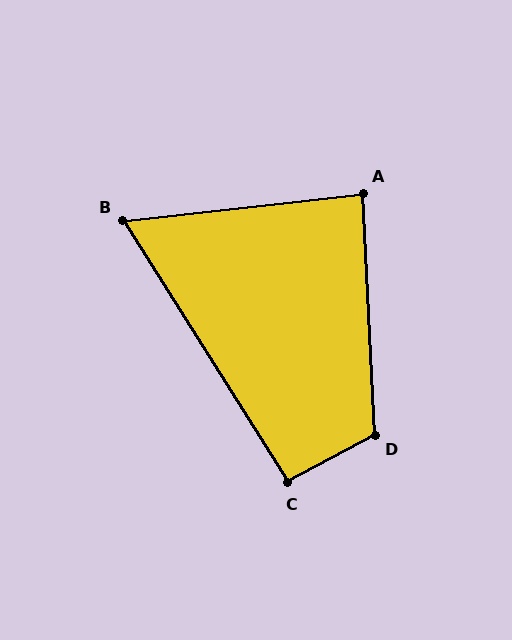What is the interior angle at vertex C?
Approximately 94 degrees (approximately right).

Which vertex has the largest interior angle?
D, at approximately 116 degrees.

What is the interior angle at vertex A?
Approximately 86 degrees (approximately right).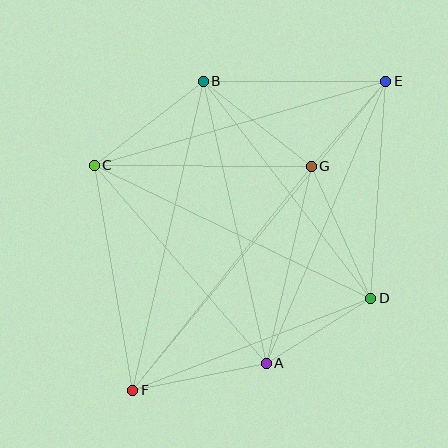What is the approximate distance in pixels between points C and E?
The distance between C and E is approximately 303 pixels.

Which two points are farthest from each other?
Points E and F are farthest from each other.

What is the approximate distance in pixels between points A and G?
The distance between A and G is approximately 202 pixels.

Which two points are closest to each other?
Points E and G are closest to each other.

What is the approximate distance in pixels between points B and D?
The distance between B and D is approximately 274 pixels.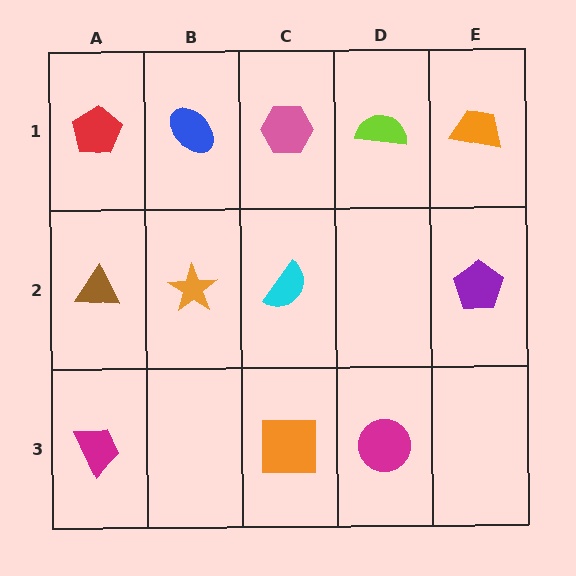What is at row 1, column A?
A red pentagon.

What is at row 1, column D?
A lime semicircle.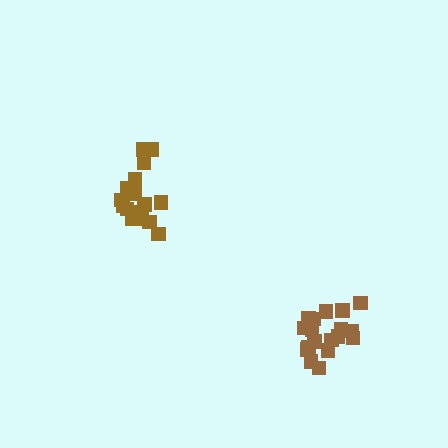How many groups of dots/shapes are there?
There are 2 groups.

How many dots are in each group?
Group 1: 19 dots, Group 2: 16 dots (35 total).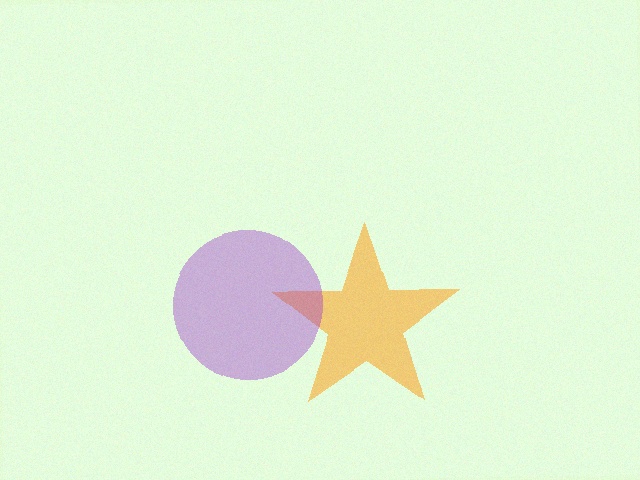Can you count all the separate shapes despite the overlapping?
Yes, there are 2 separate shapes.